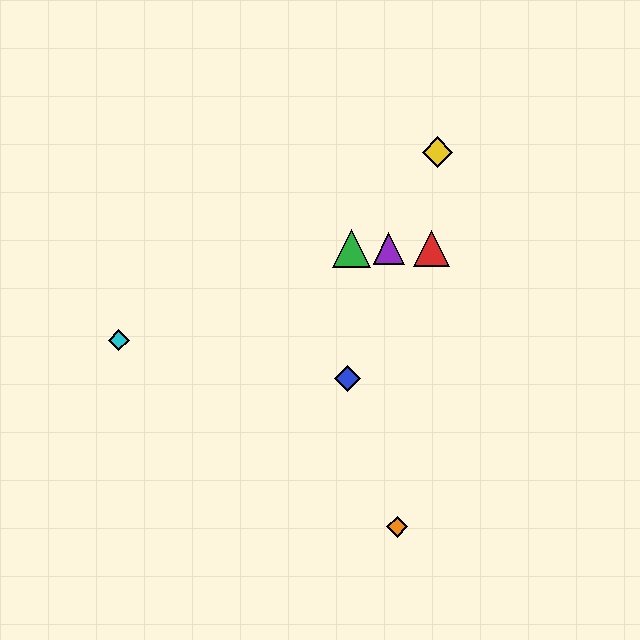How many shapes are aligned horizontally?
3 shapes (the red triangle, the green triangle, the purple triangle) are aligned horizontally.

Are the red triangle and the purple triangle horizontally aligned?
Yes, both are at y≈249.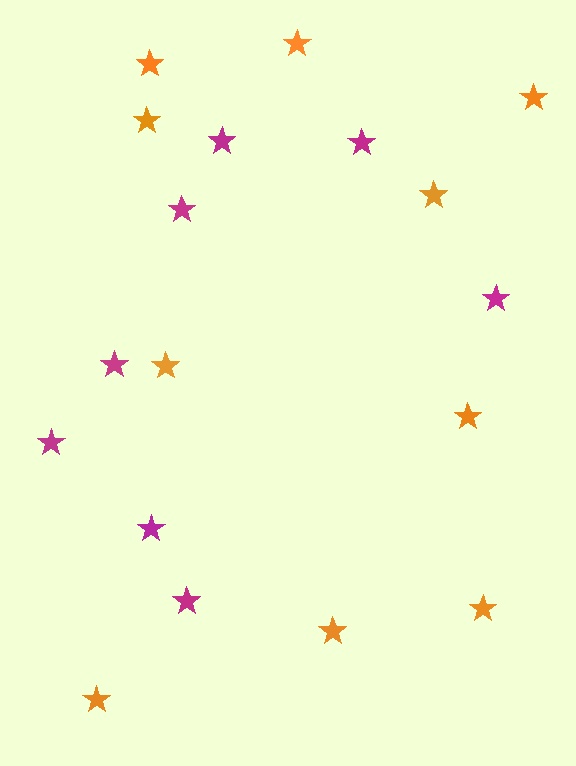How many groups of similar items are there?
There are 2 groups: one group of magenta stars (8) and one group of orange stars (10).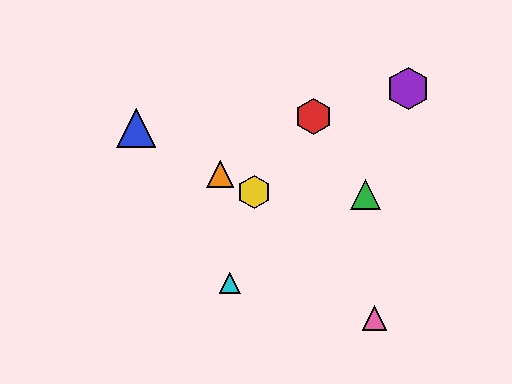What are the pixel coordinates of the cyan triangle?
The cyan triangle is at (230, 283).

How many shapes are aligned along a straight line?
3 shapes (the blue triangle, the yellow hexagon, the orange triangle) are aligned along a straight line.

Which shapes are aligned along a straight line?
The blue triangle, the yellow hexagon, the orange triangle are aligned along a straight line.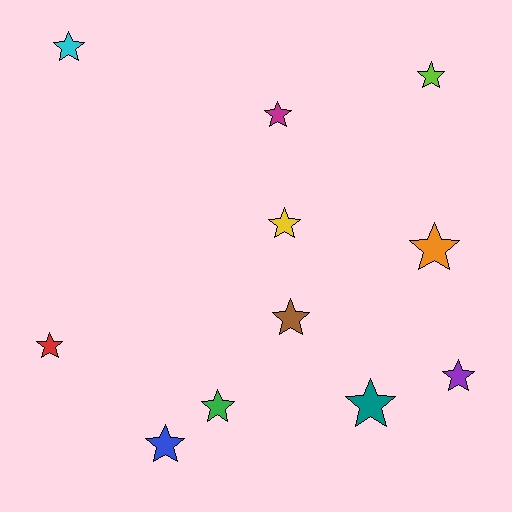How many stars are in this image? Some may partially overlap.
There are 11 stars.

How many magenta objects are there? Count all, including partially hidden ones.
There is 1 magenta object.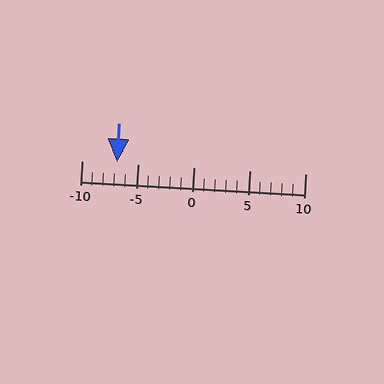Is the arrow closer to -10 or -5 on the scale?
The arrow is closer to -5.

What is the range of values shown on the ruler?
The ruler shows values from -10 to 10.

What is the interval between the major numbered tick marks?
The major tick marks are spaced 5 units apart.